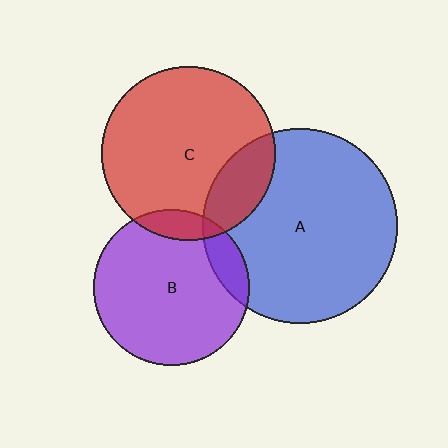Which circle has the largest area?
Circle A (blue).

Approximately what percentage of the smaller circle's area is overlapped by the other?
Approximately 20%.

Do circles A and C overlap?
Yes.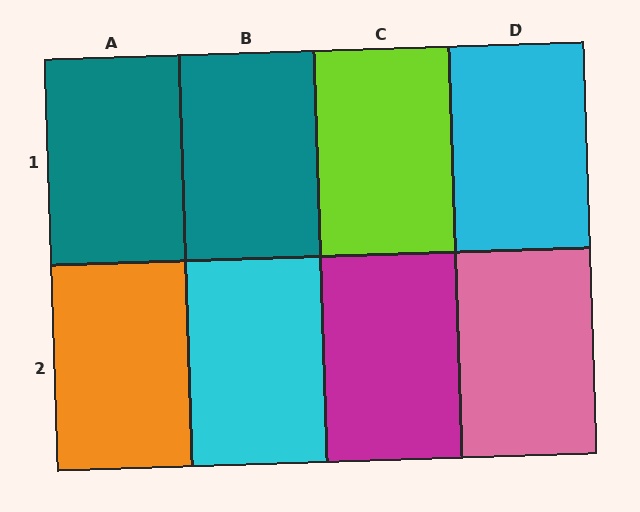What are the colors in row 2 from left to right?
Orange, cyan, magenta, pink.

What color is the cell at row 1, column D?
Cyan.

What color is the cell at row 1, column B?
Teal.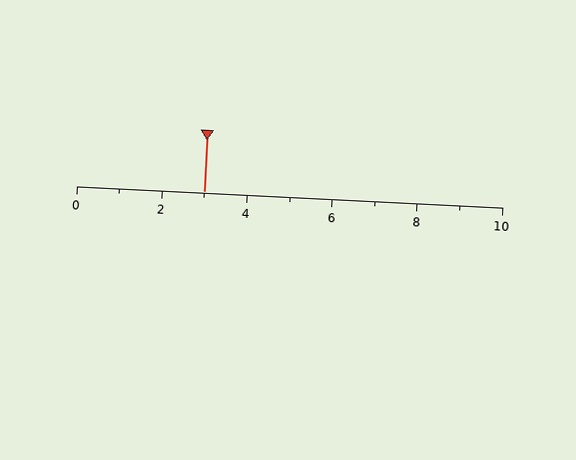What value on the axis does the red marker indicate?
The marker indicates approximately 3.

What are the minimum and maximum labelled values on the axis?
The axis runs from 0 to 10.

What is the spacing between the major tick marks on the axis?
The major ticks are spaced 2 apart.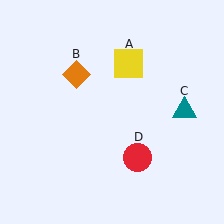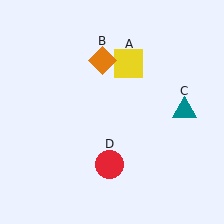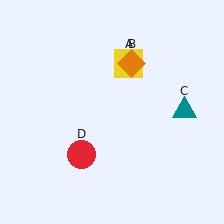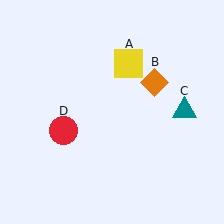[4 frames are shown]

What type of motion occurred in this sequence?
The orange diamond (object B), red circle (object D) rotated clockwise around the center of the scene.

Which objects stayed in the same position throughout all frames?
Yellow square (object A) and teal triangle (object C) remained stationary.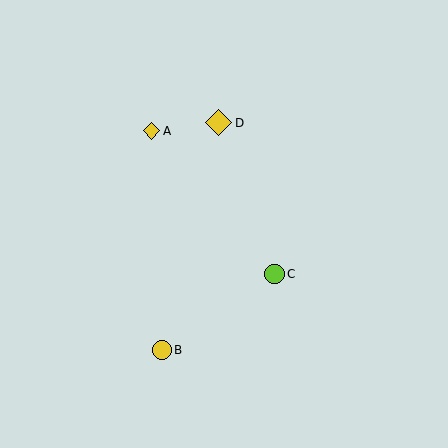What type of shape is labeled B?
Shape B is a yellow circle.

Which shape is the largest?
The yellow diamond (labeled D) is the largest.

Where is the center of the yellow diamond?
The center of the yellow diamond is at (152, 131).